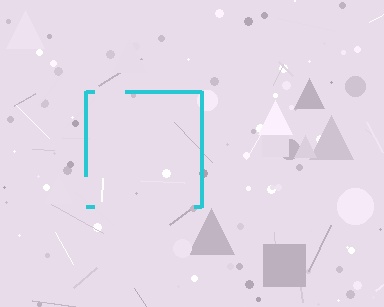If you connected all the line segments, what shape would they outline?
They would outline a square.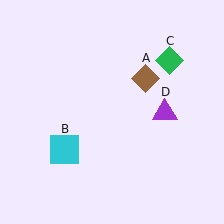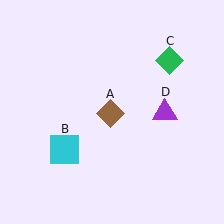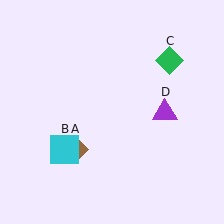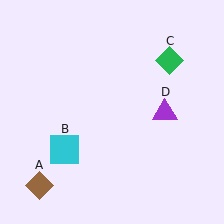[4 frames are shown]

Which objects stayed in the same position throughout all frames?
Cyan square (object B) and green diamond (object C) and purple triangle (object D) remained stationary.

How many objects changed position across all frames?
1 object changed position: brown diamond (object A).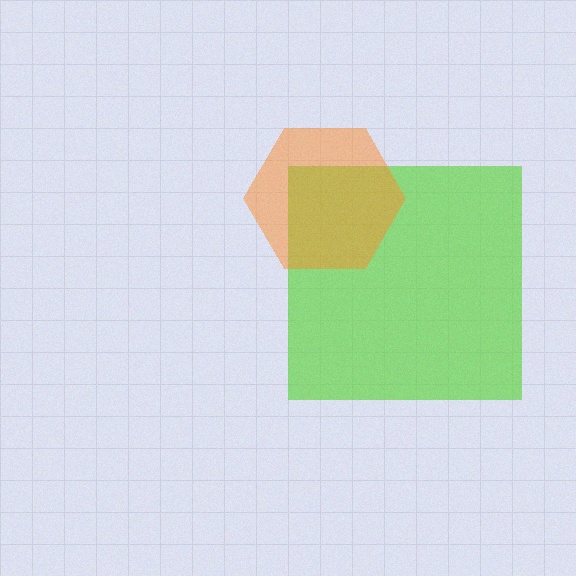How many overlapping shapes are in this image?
There are 2 overlapping shapes in the image.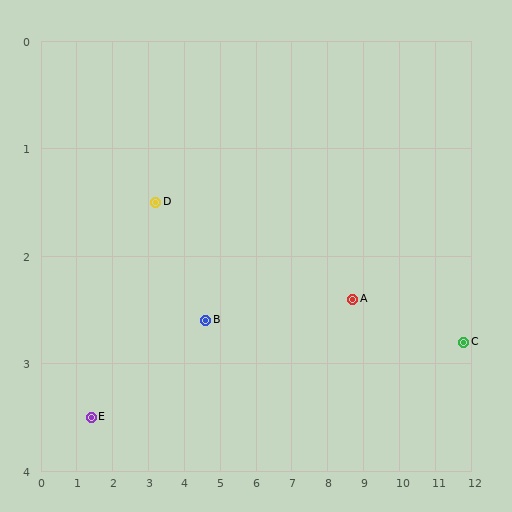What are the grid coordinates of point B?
Point B is at approximately (4.6, 2.6).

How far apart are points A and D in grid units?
Points A and D are about 5.6 grid units apart.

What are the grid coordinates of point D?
Point D is at approximately (3.2, 1.5).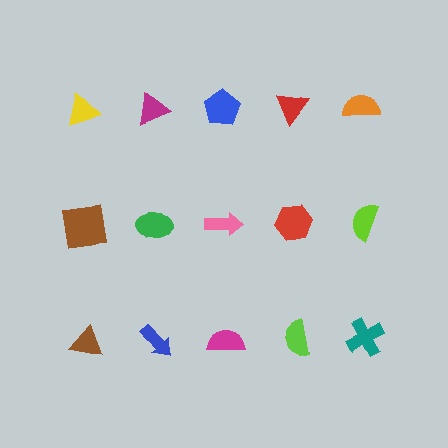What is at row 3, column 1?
A brown triangle.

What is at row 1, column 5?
An orange semicircle.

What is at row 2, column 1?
A brown square.